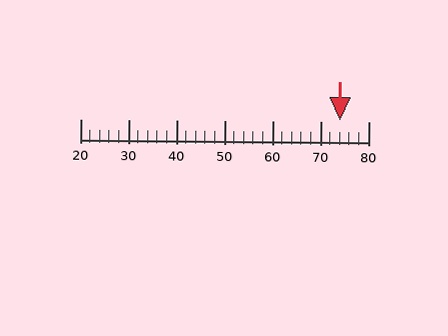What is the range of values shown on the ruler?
The ruler shows values from 20 to 80.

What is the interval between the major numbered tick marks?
The major tick marks are spaced 10 units apart.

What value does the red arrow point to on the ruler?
The red arrow points to approximately 74.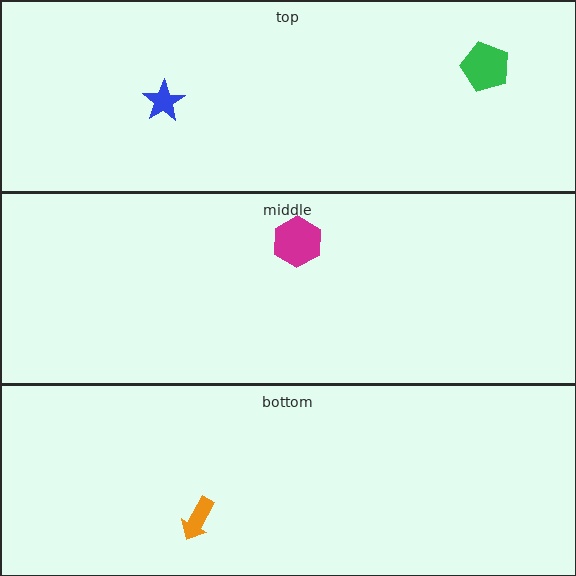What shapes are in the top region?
The blue star, the green pentagon.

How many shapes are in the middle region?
1.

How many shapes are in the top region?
2.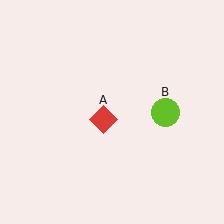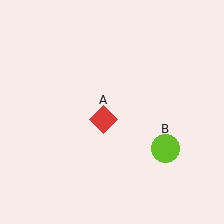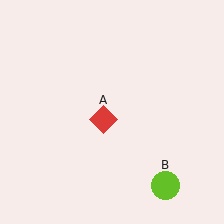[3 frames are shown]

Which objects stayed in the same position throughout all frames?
Red diamond (object A) remained stationary.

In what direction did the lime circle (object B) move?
The lime circle (object B) moved down.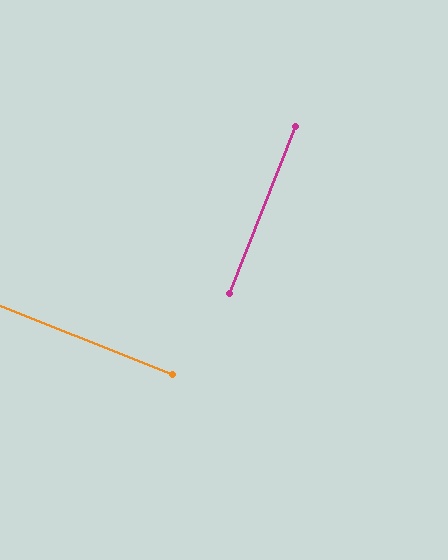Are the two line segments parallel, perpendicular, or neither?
Perpendicular — they meet at approximately 90°.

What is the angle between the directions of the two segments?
Approximately 90 degrees.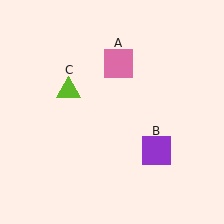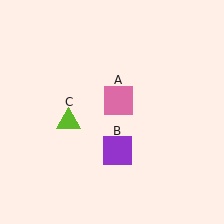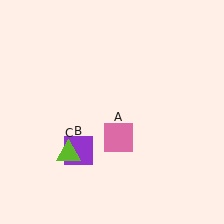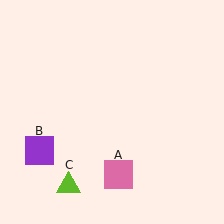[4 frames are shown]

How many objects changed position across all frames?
3 objects changed position: pink square (object A), purple square (object B), lime triangle (object C).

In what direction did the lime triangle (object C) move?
The lime triangle (object C) moved down.